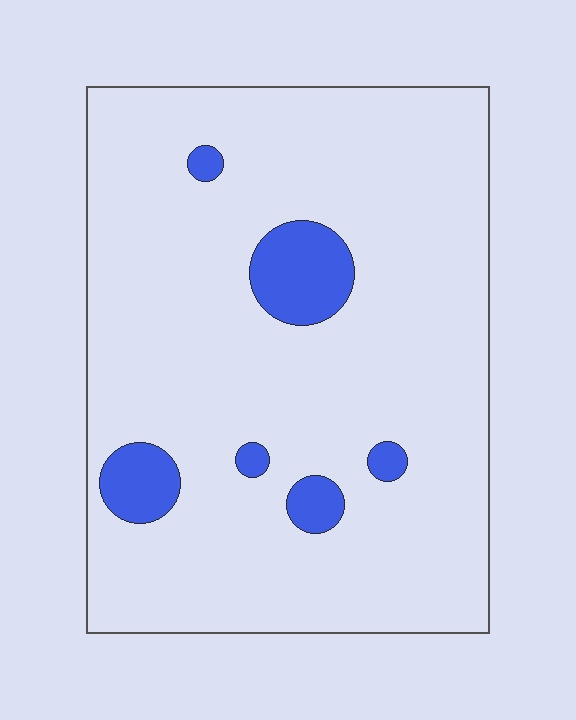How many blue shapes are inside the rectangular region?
6.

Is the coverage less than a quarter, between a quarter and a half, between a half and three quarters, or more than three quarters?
Less than a quarter.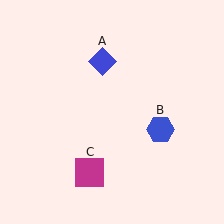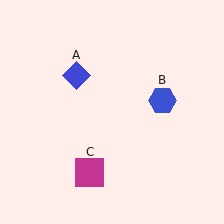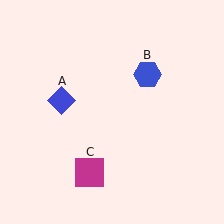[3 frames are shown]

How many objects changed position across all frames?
2 objects changed position: blue diamond (object A), blue hexagon (object B).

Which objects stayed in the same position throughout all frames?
Magenta square (object C) remained stationary.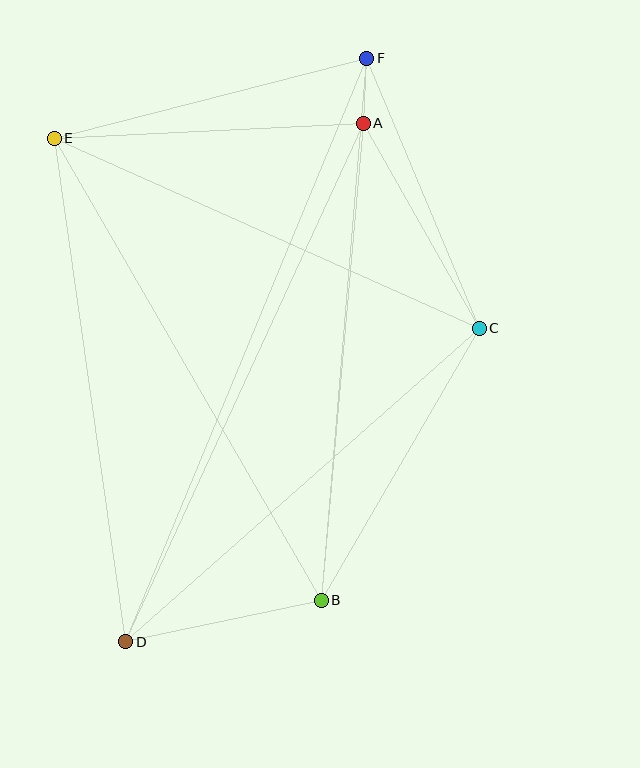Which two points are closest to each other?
Points A and F are closest to each other.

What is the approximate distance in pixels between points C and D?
The distance between C and D is approximately 473 pixels.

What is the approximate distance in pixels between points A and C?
The distance between A and C is approximately 235 pixels.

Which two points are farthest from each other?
Points D and F are farthest from each other.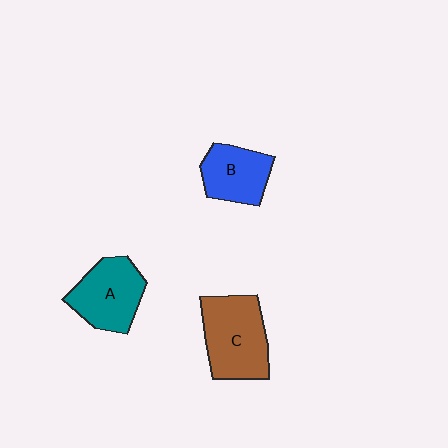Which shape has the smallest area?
Shape B (blue).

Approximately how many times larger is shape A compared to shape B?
Approximately 1.2 times.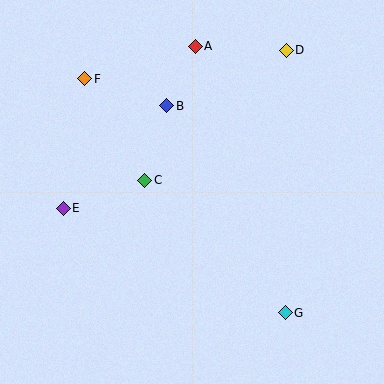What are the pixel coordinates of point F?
Point F is at (85, 79).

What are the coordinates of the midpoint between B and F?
The midpoint between B and F is at (126, 92).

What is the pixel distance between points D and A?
The distance between D and A is 91 pixels.